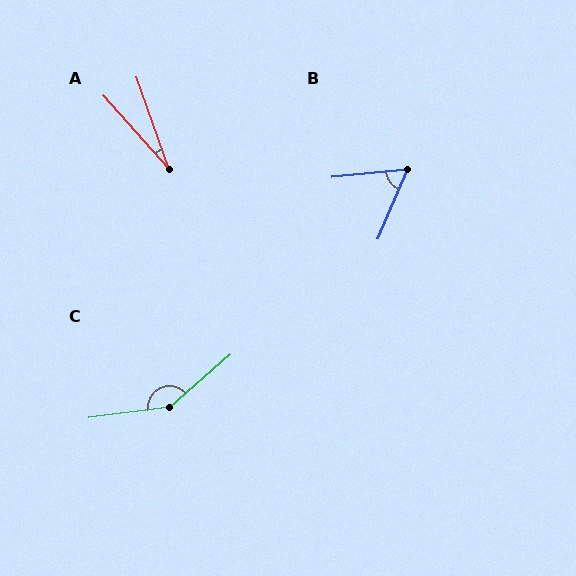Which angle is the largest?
C, at approximately 147 degrees.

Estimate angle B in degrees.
Approximately 61 degrees.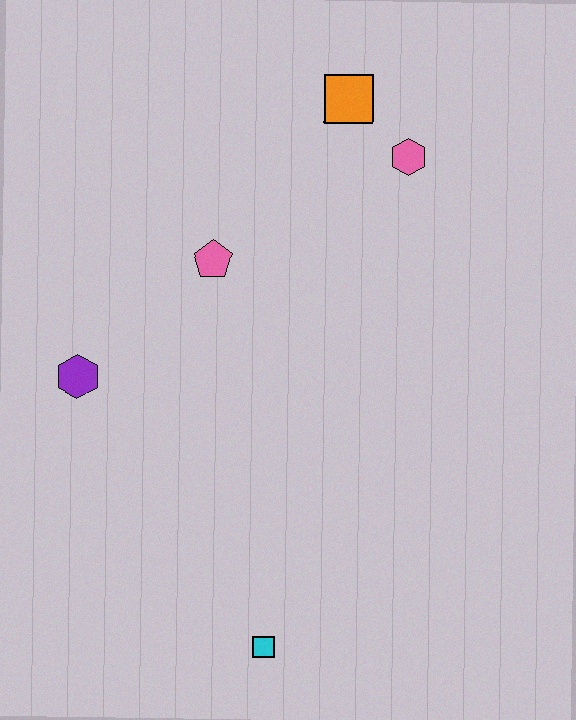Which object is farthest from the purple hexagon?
The pink hexagon is farthest from the purple hexagon.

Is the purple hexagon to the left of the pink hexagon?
Yes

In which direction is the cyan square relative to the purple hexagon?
The cyan square is below the purple hexagon.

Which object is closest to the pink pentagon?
The purple hexagon is closest to the pink pentagon.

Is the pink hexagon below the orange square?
Yes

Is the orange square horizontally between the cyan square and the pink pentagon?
No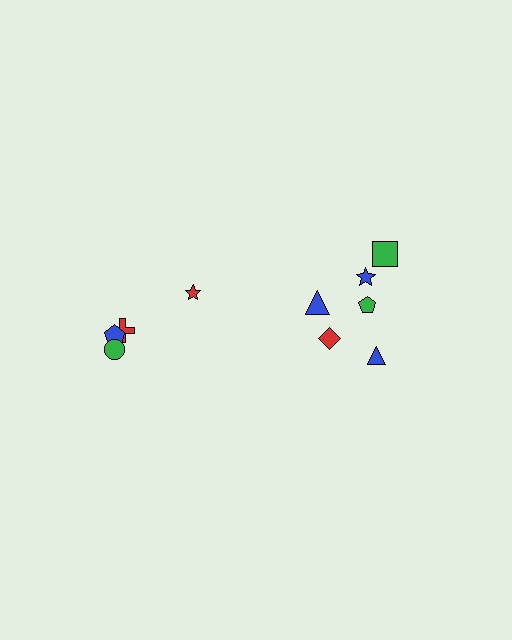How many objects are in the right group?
There are 6 objects.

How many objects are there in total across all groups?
There are 10 objects.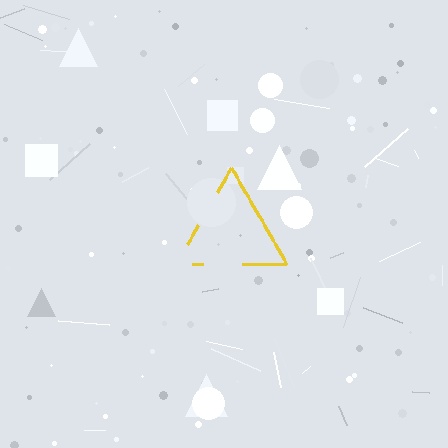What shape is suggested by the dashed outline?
The dashed outline suggests a triangle.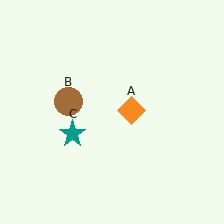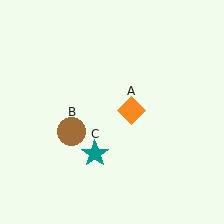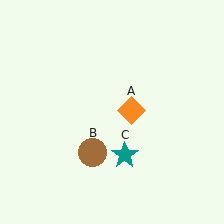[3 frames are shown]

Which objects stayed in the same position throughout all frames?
Orange diamond (object A) remained stationary.